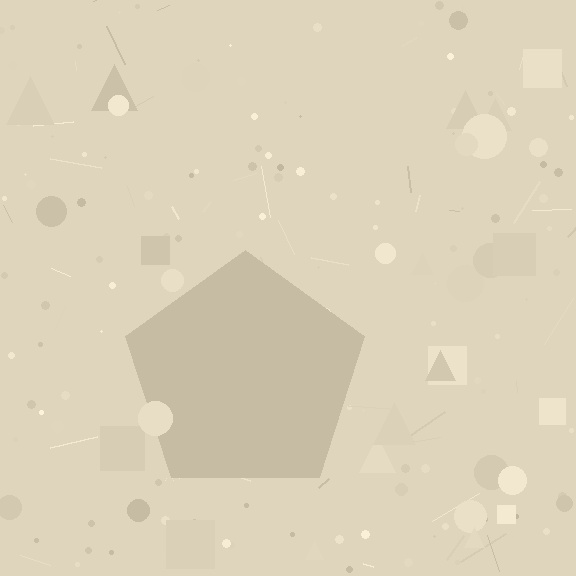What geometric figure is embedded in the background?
A pentagon is embedded in the background.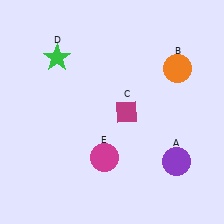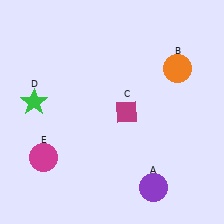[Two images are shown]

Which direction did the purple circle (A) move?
The purple circle (A) moved down.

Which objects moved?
The objects that moved are: the purple circle (A), the green star (D), the magenta circle (E).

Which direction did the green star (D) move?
The green star (D) moved down.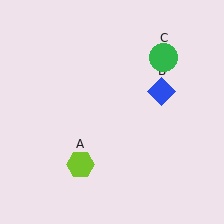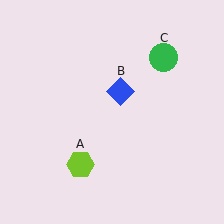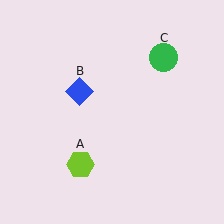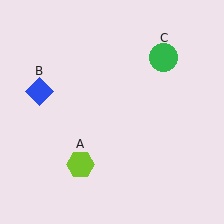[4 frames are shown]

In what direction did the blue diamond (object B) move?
The blue diamond (object B) moved left.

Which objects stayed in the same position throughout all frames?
Lime hexagon (object A) and green circle (object C) remained stationary.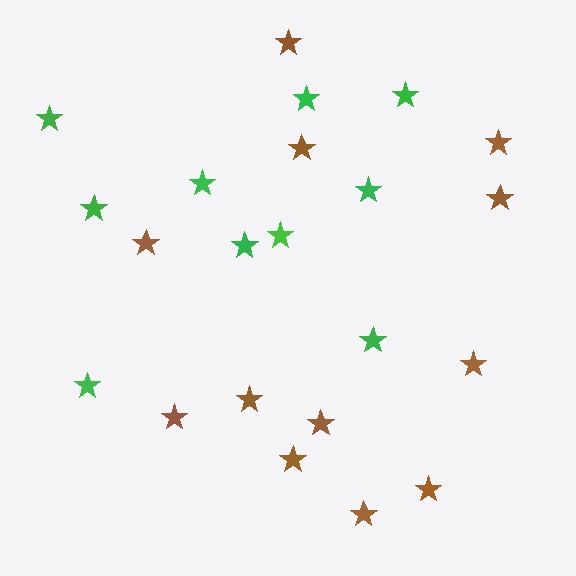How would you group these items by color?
There are 2 groups: one group of brown stars (12) and one group of green stars (10).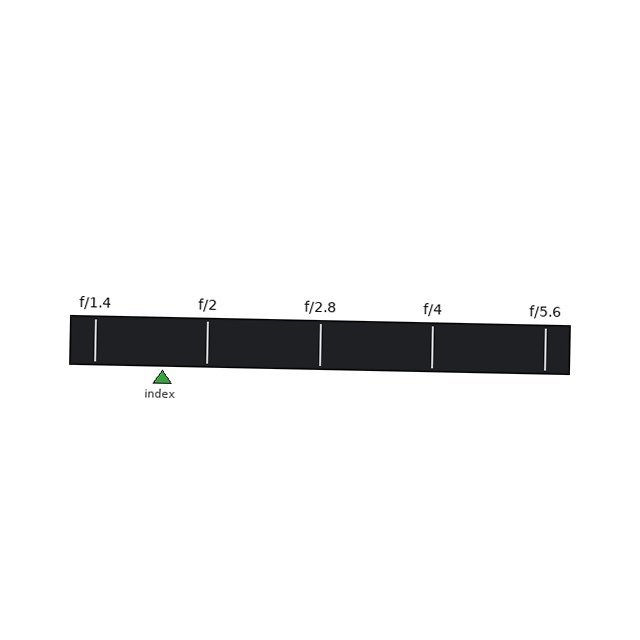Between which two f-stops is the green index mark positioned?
The index mark is between f/1.4 and f/2.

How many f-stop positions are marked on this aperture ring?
There are 5 f-stop positions marked.